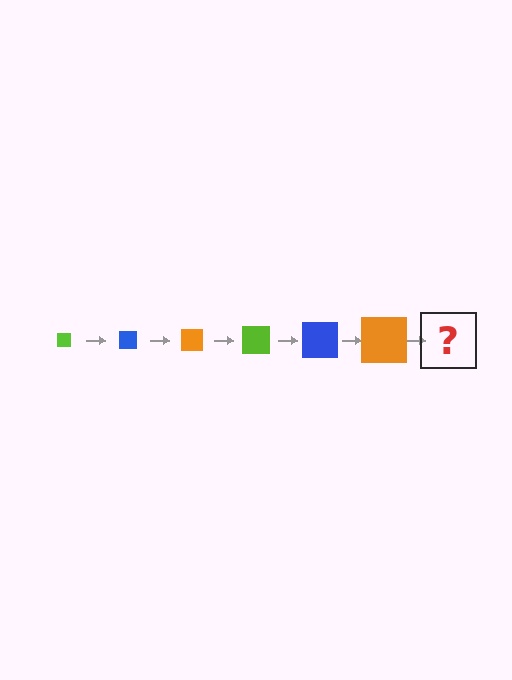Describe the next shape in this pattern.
It should be a lime square, larger than the previous one.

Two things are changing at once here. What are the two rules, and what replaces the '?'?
The two rules are that the square grows larger each step and the color cycles through lime, blue, and orange. The '?' should be a lime square, larger than the previous one.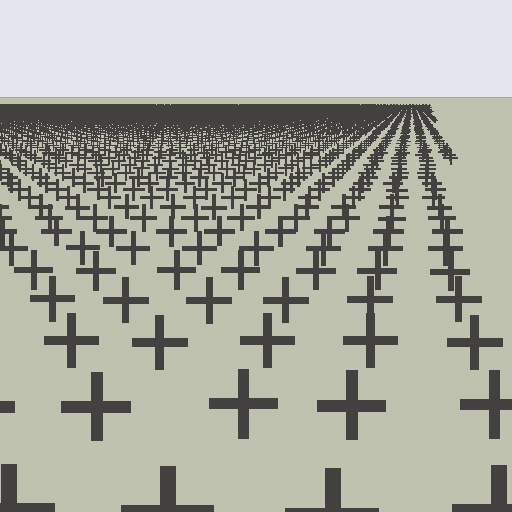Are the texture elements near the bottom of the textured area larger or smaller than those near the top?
Larger. Near the bottom, elements are closer to the viewer and appear at a bigger on-screen size.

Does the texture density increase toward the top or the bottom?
Density increases toward the top.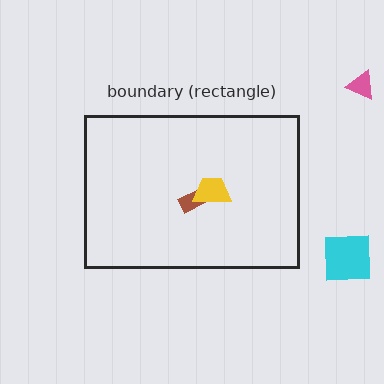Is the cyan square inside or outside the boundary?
Outside.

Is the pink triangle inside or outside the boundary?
Outside.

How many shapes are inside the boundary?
2 inside, 2 outside.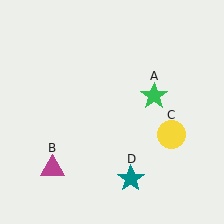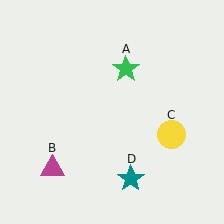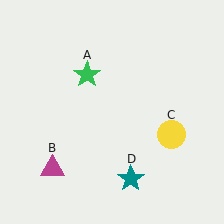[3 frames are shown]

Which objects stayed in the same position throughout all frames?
Magenta triangle (object B) and yellow circle (object C) and teal star (object D) remained stationary.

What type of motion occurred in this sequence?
The green star (object A) rotated counterclockwise around the center of the scene.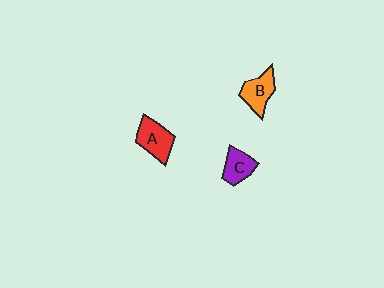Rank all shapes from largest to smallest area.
From largest to smallest: A (red), B (orange), C (purple).